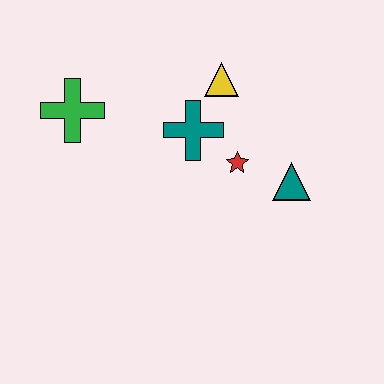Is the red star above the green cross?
No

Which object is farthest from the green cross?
The teal triangle is farthest from the green cross.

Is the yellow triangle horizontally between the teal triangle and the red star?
No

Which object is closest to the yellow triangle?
The teal cross is closest to the yellow triangle.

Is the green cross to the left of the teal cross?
Yes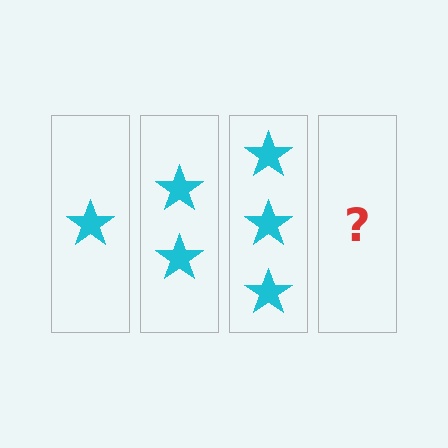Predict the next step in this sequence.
The next step is 4 stars.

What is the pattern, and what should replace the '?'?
The pattern is that each step adds one more star. The '?' should be 4 stars.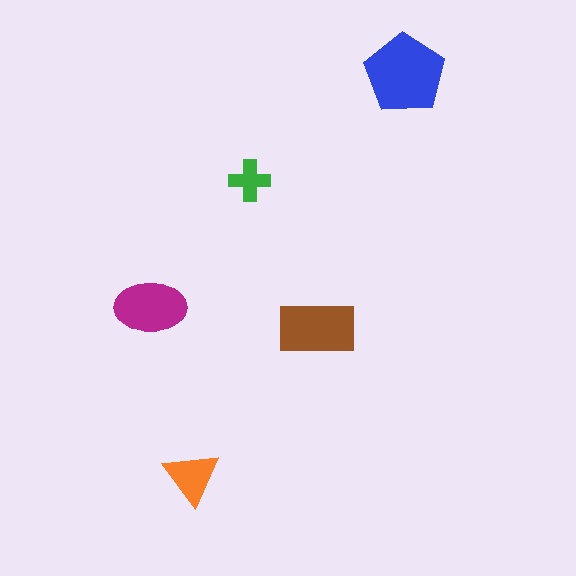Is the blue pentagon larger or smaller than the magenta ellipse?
Larger.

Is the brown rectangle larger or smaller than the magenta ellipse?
Larger.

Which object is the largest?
The blue pentagon.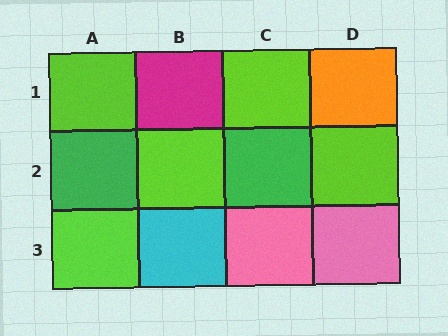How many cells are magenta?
1 cell is magenta.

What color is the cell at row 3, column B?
Cyan.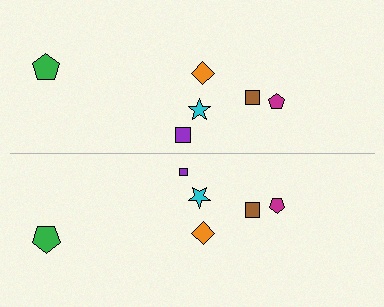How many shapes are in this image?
There are 12 shapes in this image.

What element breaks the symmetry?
The purple square on the bottom side has a different size than its mirror counterpart.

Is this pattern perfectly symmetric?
No, the pattern is not perfectly symmetric. The purple square on the bottom side has a different size than its mirror counterpart.